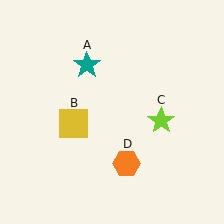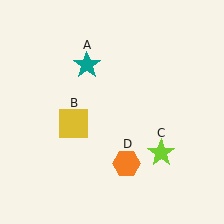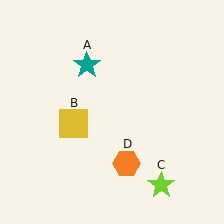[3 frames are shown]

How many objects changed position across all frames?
1 object changed position: lime star (object C).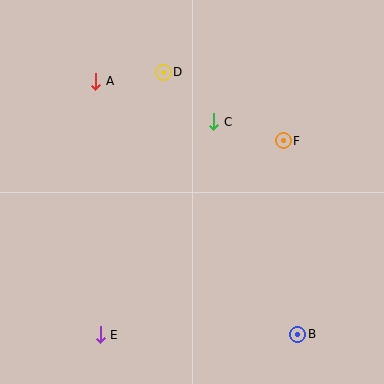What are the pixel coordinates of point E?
Point E is at (100, 335).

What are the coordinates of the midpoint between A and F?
The midpoint between A and F is at (189, 111).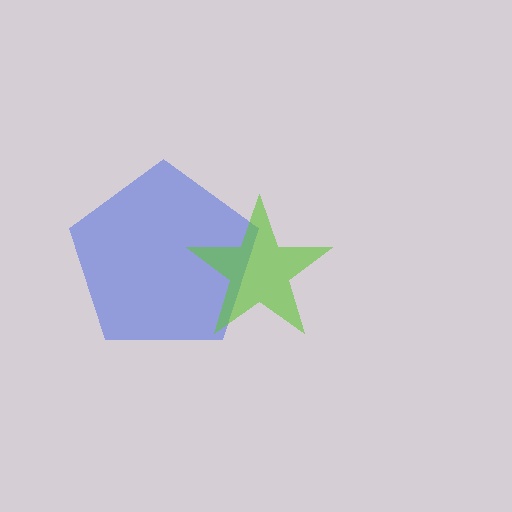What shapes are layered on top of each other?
The layered shapes are: a blue pentagon, a lime star.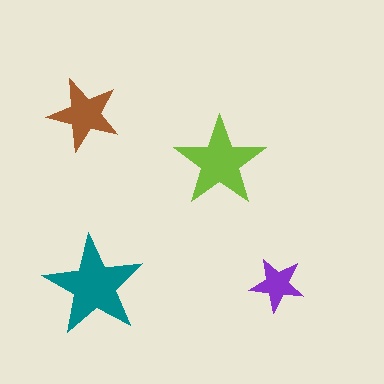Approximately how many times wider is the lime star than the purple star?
About 1.5 times wider.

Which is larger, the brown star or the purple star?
The brown one.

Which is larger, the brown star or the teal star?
The teal one.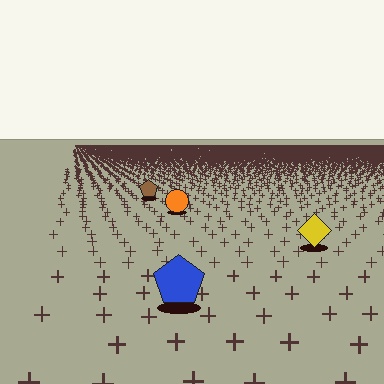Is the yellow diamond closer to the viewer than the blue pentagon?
No. The blue pentagon is closer — you can tell from the texture gradient: the ground texture is coarser near it.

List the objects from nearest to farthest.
From nearest to farthest: the blue pentagon, the yellow diamond, the orange circle, the brown pentagon.